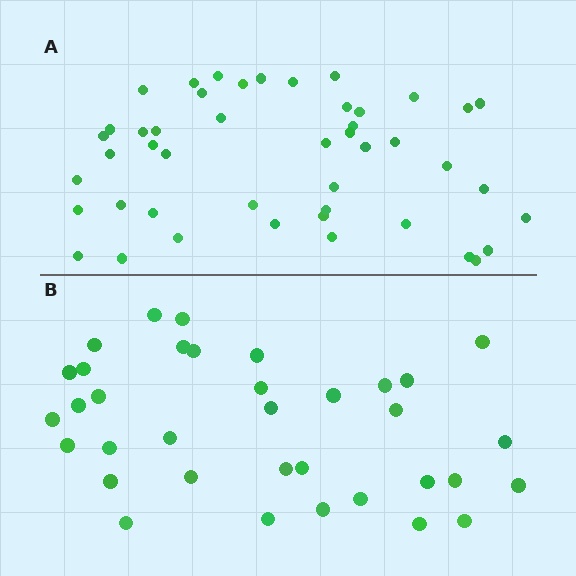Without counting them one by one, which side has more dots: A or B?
Region A (the top region) has more dots.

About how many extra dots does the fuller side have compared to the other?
Region A has roughly 12 or so more dots than region B.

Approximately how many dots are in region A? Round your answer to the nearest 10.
About 50 dots. (The exact count is 46, which rounds to 50.)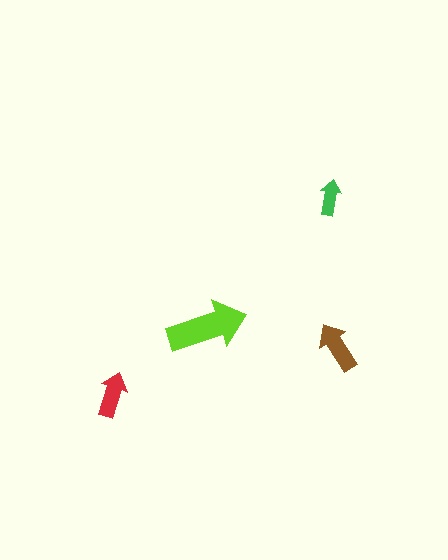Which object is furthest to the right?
The brown arrow is rightmost.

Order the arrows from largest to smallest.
the lime one, the brown one, the red one, the green one.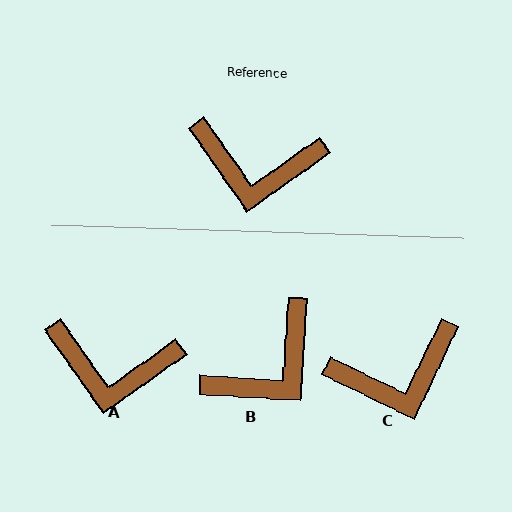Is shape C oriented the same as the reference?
No, it is off by about 29 degrees.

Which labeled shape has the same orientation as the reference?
A.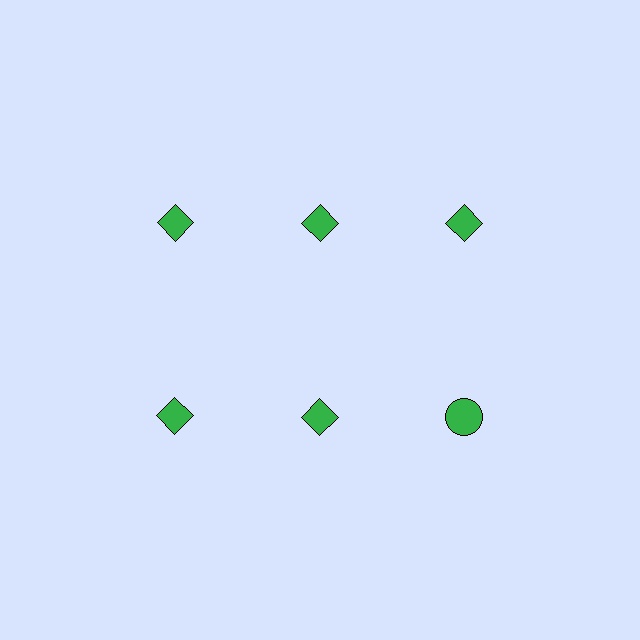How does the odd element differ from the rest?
It has a different shape: circle instead of diamond.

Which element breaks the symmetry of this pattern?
The green circle in the second row, center column breaks the symmetry. All other shapes are green diamonds.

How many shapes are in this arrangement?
There are 6 shapes arranged in a grid pattern.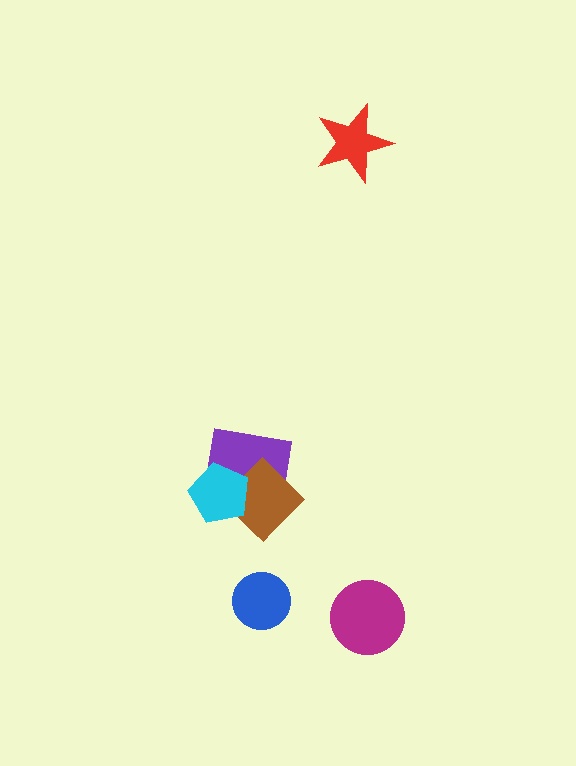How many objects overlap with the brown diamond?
2 objects overlap with the brown diamond.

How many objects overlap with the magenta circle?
0 objects overlap with the magenta circle.